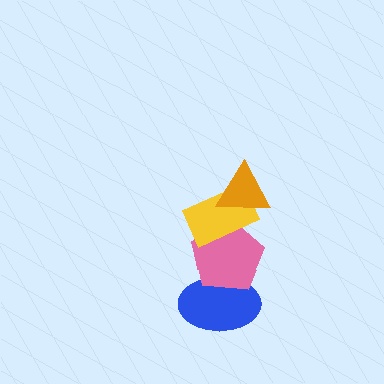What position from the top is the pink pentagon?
The pink pentagon is 3rd from the top.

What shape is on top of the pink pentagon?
The yellow rectangle is on top of the pink pentagon.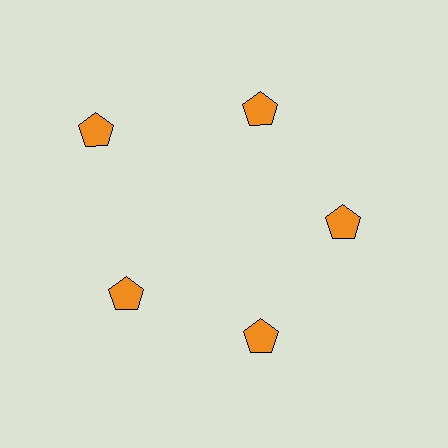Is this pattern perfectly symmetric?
No. The 5 orange pentagons are arranged in a ring, but one element near the 10 o'clock position is pushed outward from the center, breaking the 5-fold rotational symmetry.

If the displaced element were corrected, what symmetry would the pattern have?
It would have 5-fold rotational symmetry — the pattern would map onto itself every 72 degrees.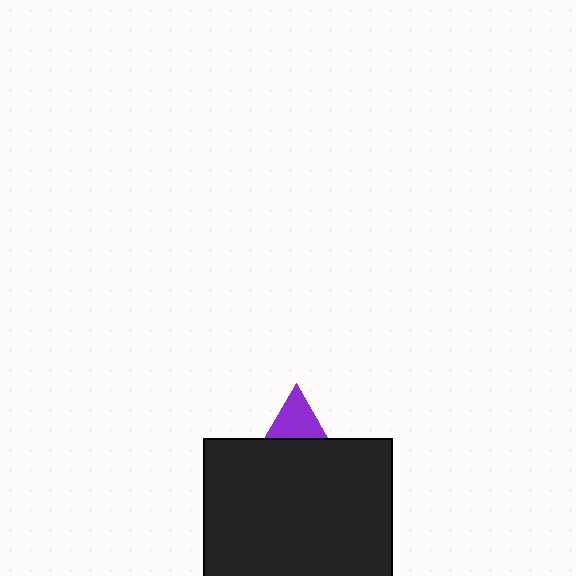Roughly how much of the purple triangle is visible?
About half of it is visible (roughly 46%).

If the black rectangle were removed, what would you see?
You would see the complete purple triangle.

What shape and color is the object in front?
The object in front is a black rectangle.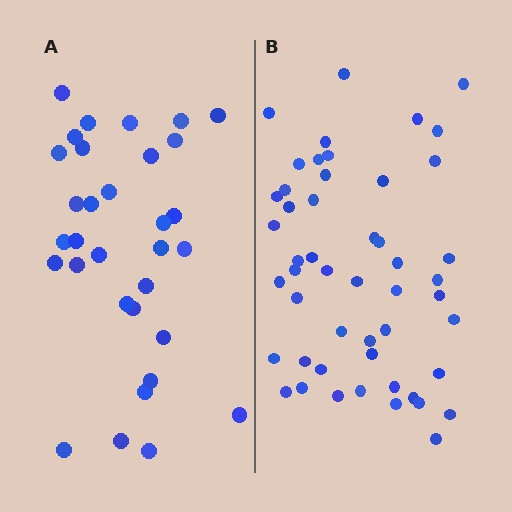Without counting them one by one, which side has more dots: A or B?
Region B (the right region) has more dots.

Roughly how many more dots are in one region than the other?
Region B has approximately 20 more dots than region A.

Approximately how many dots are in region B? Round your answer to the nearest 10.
About 50 dots.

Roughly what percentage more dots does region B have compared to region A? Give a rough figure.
About 55% more.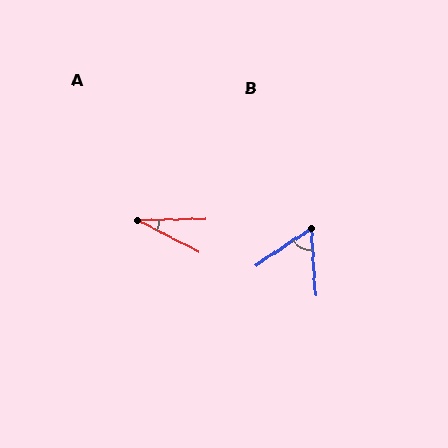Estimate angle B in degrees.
Approximately 60 degrees.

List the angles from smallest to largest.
A (29°), B (60°).